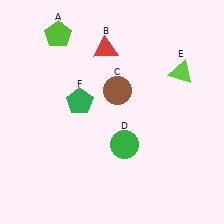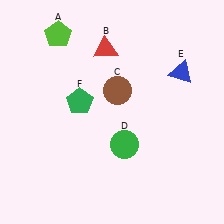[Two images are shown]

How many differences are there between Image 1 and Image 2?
There is 1 difference between the two images.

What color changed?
The triangle (E) changed from lime in Image 1 to blue in Image 2.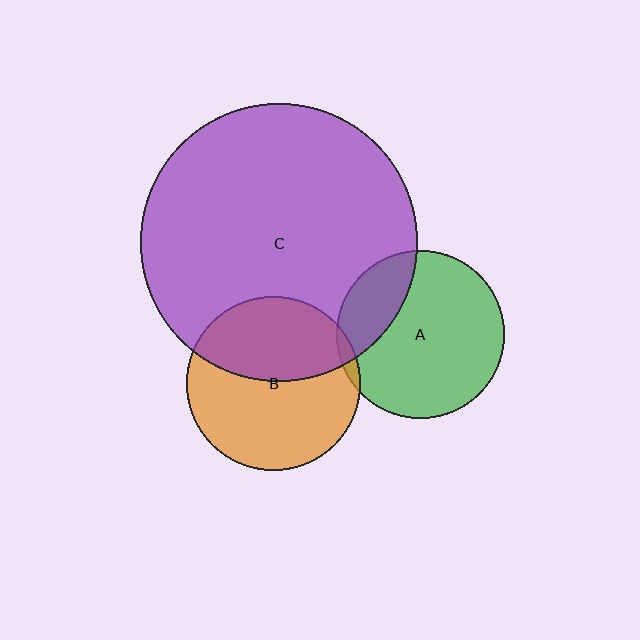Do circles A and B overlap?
Yes.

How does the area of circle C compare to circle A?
Approximately 2.7 times.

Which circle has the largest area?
Circle C (purple).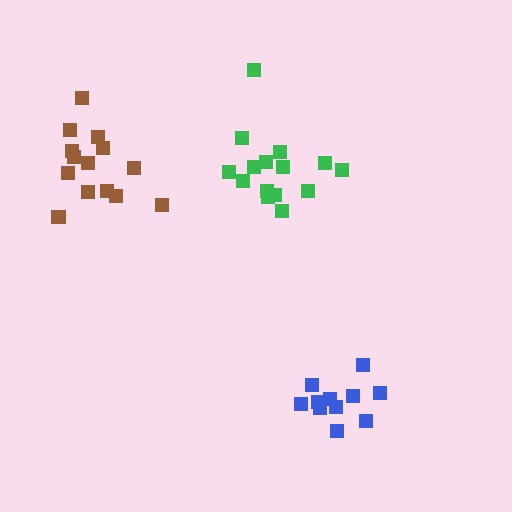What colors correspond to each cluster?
The clusters are colored: brown, green, blue.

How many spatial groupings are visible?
There are 3 spatial groupings.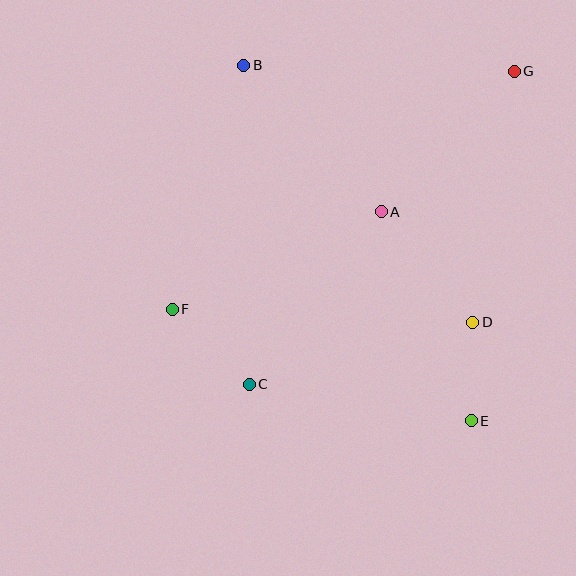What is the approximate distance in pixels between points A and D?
The distance between A and D is approximately 144 pixels.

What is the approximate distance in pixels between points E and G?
The distance between E and G is approximately 352 pixels.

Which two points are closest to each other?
Points D and E are closest to each other.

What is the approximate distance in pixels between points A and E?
The distance between A and E is approximately 228 pixels.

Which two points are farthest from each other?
Points B and E are farthest from each other.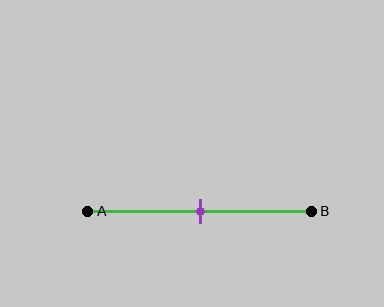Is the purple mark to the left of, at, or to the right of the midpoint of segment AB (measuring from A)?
The purple mark is approximately at the midpoint of segment AB.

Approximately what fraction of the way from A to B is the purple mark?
The purple mark is approximately 50% of the way from A to B.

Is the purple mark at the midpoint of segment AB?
Yes, the mark is approximately at the midpoint.